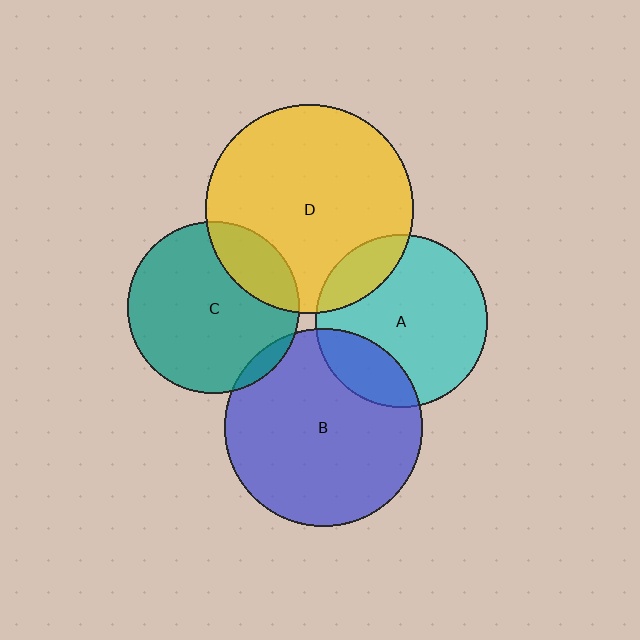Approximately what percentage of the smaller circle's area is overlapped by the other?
Approximately 15%.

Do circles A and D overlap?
Yes.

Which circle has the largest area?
Circle D (yellow).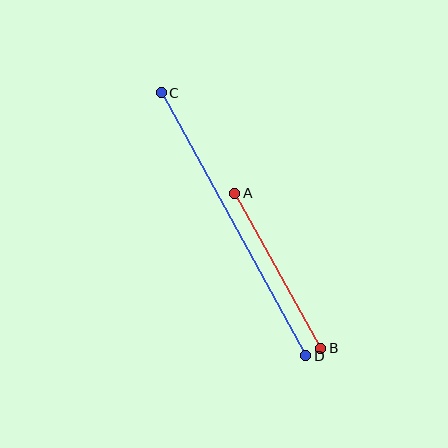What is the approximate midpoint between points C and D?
The midpoint is at approximately (234, 224) pixels.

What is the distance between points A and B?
The distance is approximately 177 pixels.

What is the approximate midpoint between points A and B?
The midpoint is at approximately (278, 271) pixels.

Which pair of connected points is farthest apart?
Points C and D are farthest apart.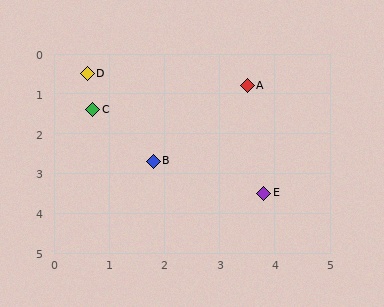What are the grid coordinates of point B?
Point B is at approximately (1.8, 2.7).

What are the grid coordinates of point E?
Point E is at approximately (3.8, 3.5).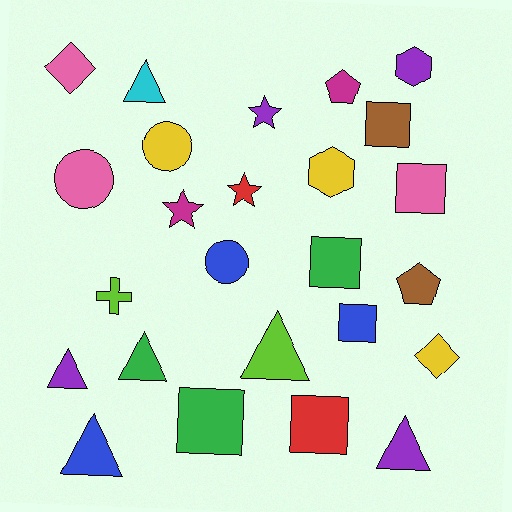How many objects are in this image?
There are 25 objects.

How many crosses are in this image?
There is 1 cross.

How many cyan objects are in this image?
There is 1 cyan object.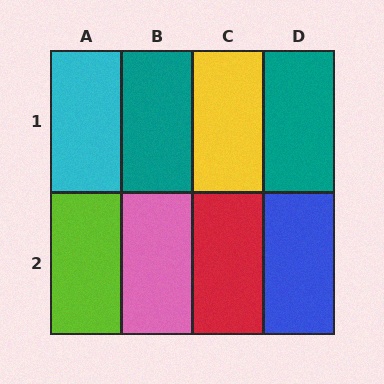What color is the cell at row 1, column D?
Teal.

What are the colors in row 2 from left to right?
Lime, pink, red, blue.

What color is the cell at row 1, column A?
Cyan.